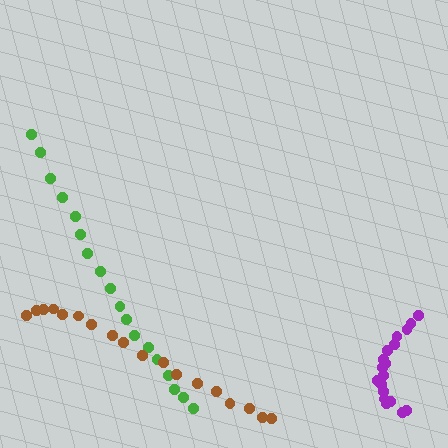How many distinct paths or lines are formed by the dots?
There are 3 distinct paths.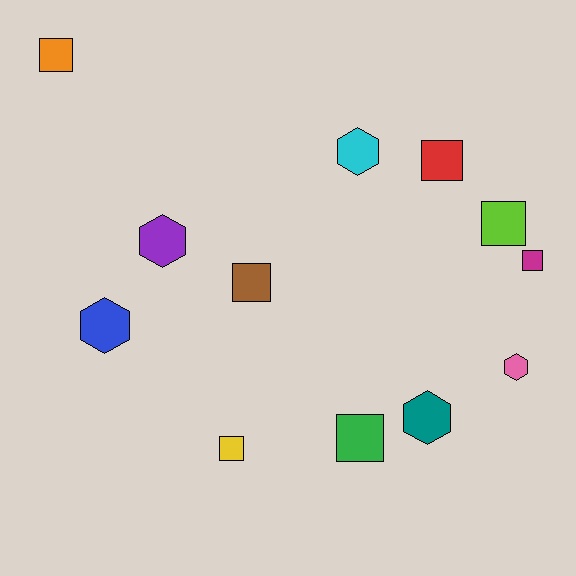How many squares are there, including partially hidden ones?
There are 7 squares.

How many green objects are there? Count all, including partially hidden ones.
There is 1 green object.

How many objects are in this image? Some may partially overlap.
There are 12 objects.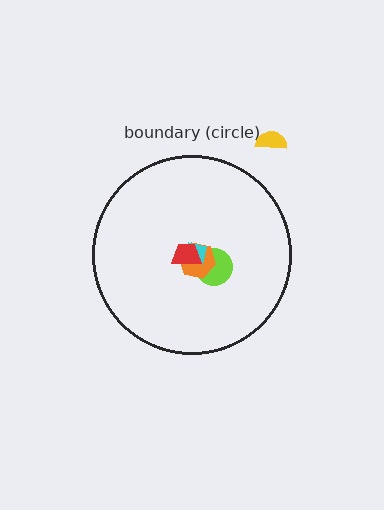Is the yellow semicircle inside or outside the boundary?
Outside.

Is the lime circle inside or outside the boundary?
Inside.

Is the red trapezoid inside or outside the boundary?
Inside.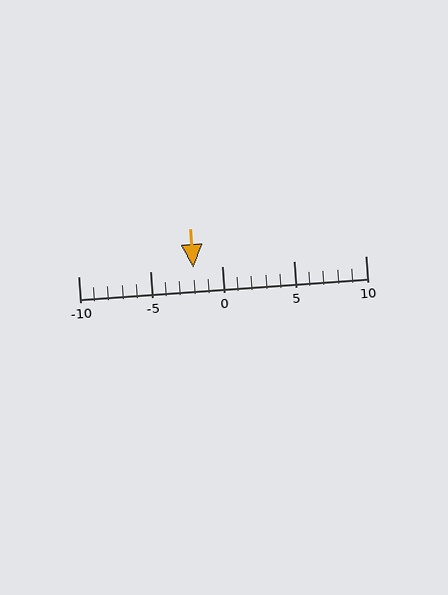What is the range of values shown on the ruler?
The ruler shows values from -10 to 10.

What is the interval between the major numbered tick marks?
The major tick marks are spaced 5 units apart.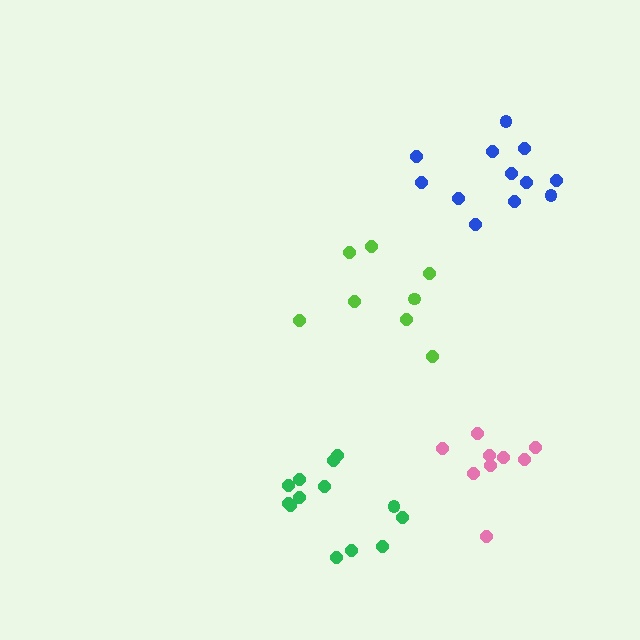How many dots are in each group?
Group 1: 13 dots, Group 2: 8 dots, Group 3: 9 dots, Group 4: 12 dots (42 total).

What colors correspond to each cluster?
The clusters are colored: green, lime, pink, blue.